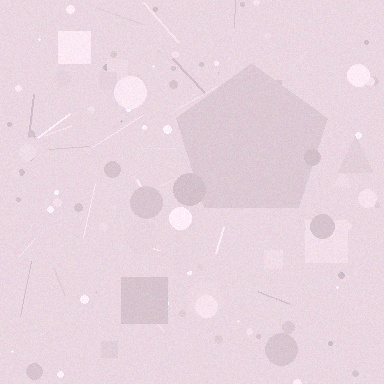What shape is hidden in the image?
A pentagon is hidden in the image.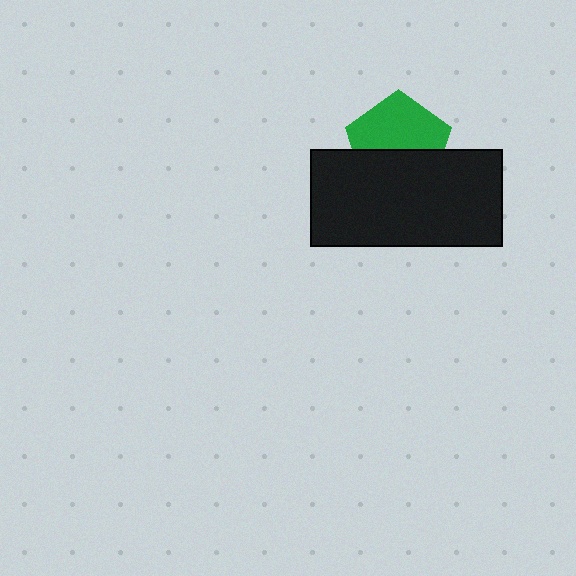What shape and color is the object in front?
The object in front is a black rectangle.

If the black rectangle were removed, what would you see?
You would see the complete green pentagon.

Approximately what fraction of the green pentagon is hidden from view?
Roughly 44% of the green pentagon is hidden behind the black rectangle.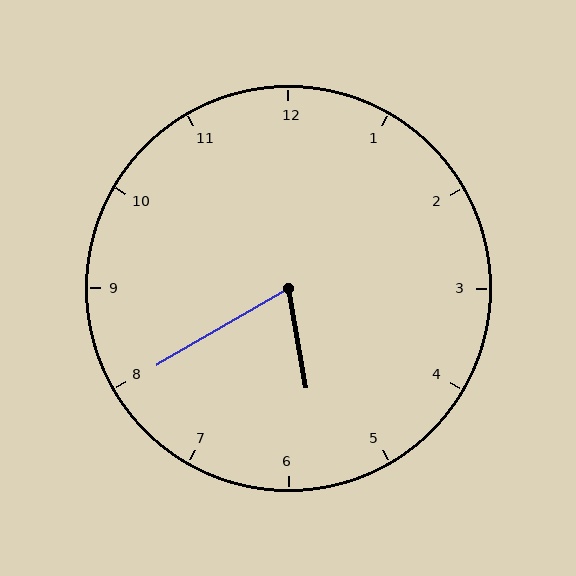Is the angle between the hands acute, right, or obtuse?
It is acute.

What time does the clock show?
5:40.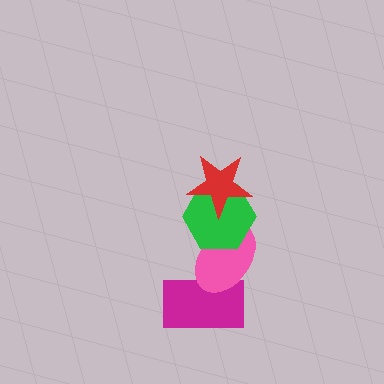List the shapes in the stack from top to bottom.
From top to bottom: the red star, the green hexagon, the pink ellipse, the magenta rectangle.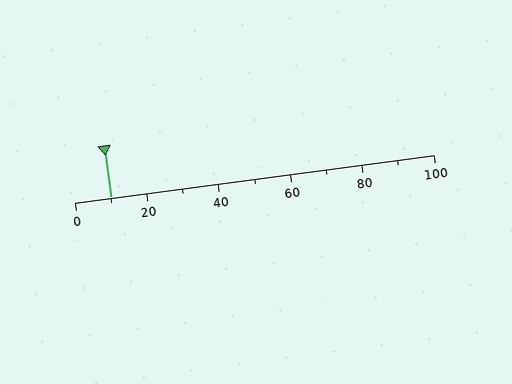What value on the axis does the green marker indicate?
The marker indicates approximately 10.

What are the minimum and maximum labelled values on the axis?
The axis runs from 0 to 100.